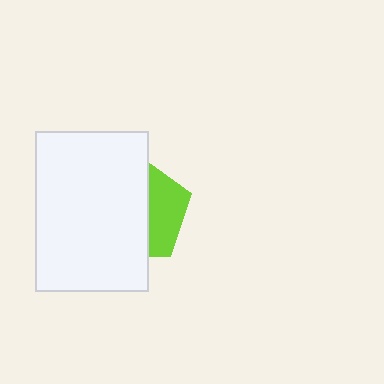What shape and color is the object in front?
The object in front is a white rectangle.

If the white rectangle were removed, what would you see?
You would see the complete lime pentagon.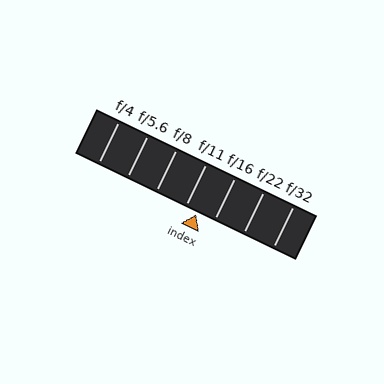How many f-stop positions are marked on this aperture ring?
There are 7 f-stop positions marked.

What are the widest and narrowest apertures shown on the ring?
The widest aperture shown is f/4 and the narrowest is f/32.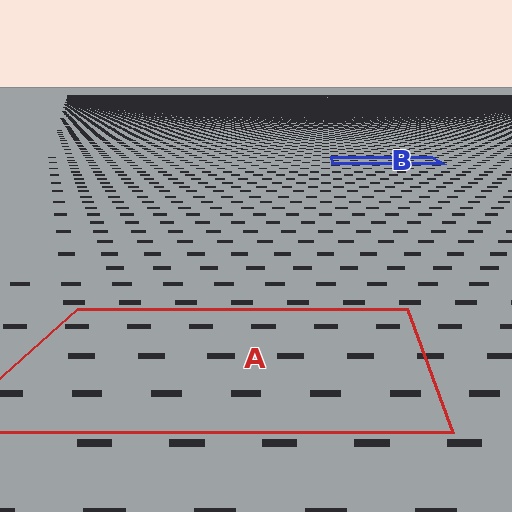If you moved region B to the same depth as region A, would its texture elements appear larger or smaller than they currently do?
They would appear larger. At a closer depth, the same texture elements are projected at a bigger on-screen size.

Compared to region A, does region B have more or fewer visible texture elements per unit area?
Region B has more texture elements per unit area — they are packed more densely because it is farther away.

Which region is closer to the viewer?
Region A is closer. The texture elements there are larger and more spread out.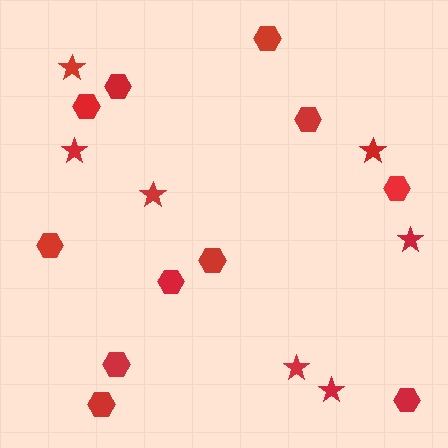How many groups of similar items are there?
There are 2 groups: one group of hexagons (11) and one group of stars (7).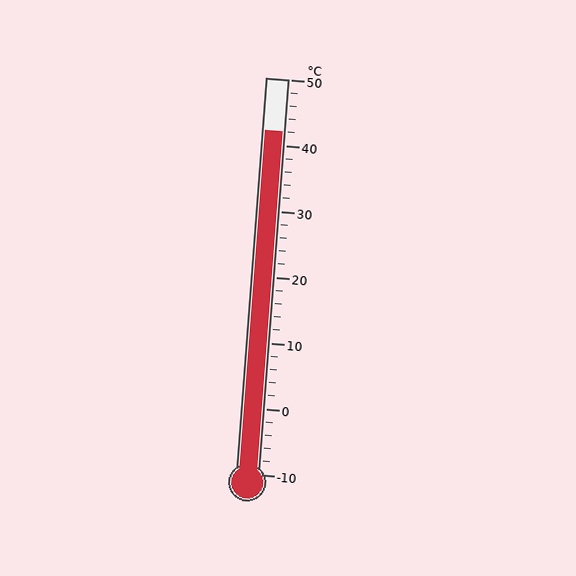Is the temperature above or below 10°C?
The temperature is above 10°C.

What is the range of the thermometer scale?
The thermometer scale ranges from -10°C to 50°C.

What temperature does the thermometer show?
The thermometer shows approximately 42°C.